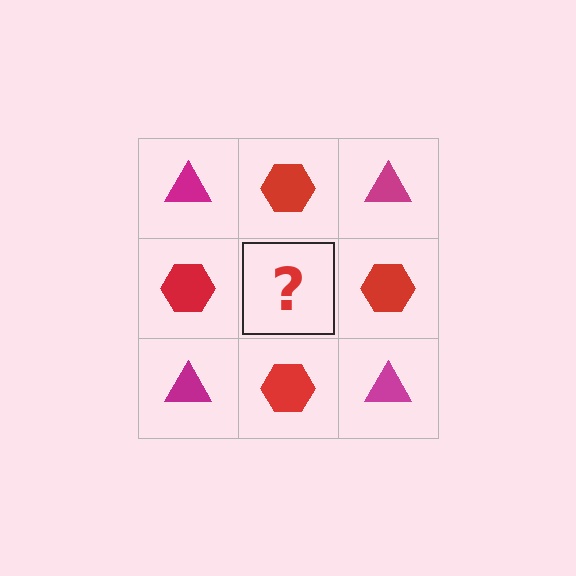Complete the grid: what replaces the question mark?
The question mark should be replaced with a magenta triangle.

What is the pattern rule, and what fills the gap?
The rule is that it alternates magenta triangle and red hexagon in a checkerboard pattern. The gap should be filled with a magenta triangle.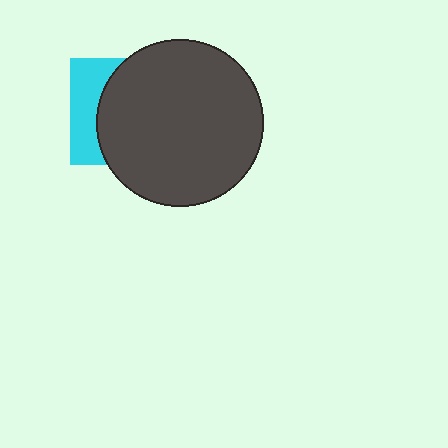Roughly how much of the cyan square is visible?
A small part of it is visible (roughly 31%).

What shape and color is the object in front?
The object in front is a dark gray circle.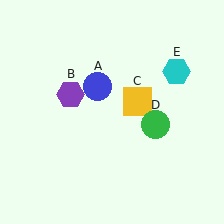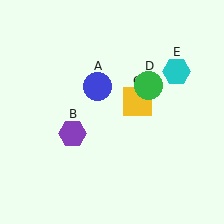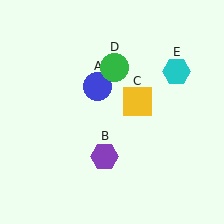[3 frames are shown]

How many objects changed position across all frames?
2 objects changed position: purple hexagon (object B), green circle (object D).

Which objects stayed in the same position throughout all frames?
Blue circle (object A) and yellow square (object C) and cyan hexagon (object E) remained stationary.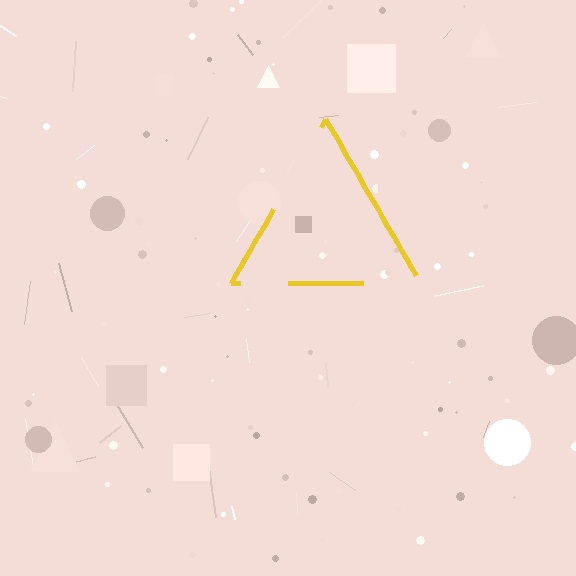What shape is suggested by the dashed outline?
The dashed outline suggests a triangle.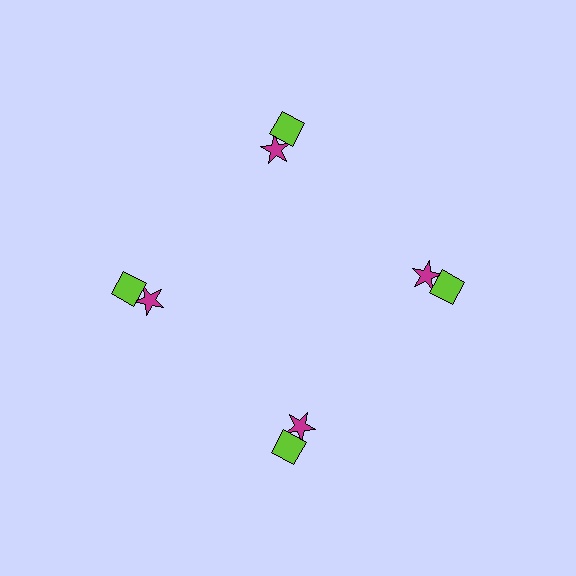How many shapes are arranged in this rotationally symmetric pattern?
There are 8 shapes, arranged in 4 groups of 2.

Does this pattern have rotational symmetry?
Yes, this pattern has 4-fold rotational symmetry. It looks the same after rotating 90 degrees around the center.